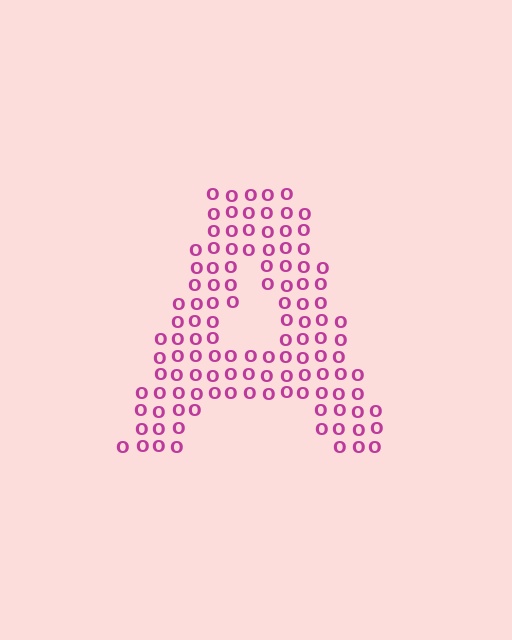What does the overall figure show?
The overall figure shows the letter A.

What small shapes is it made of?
It is made of small letter O's.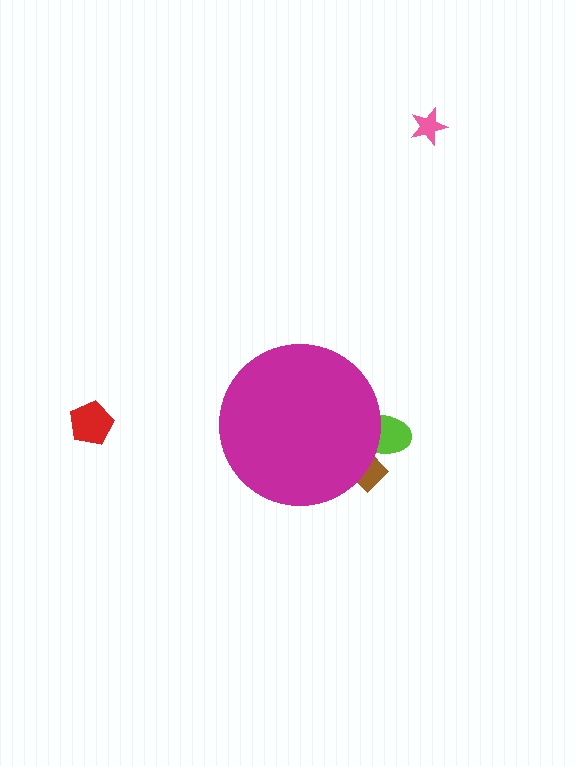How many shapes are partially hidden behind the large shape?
2 shapes are partially hidden.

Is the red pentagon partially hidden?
No, the red pentagon is fully visible.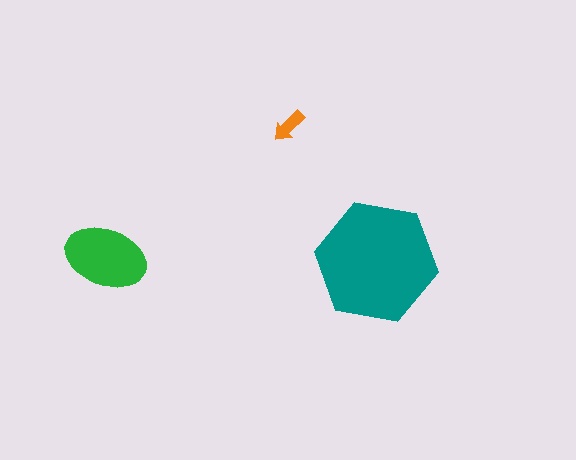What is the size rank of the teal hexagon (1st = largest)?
1st.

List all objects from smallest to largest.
The orange arrow, the green ellipse, the teal hexagon.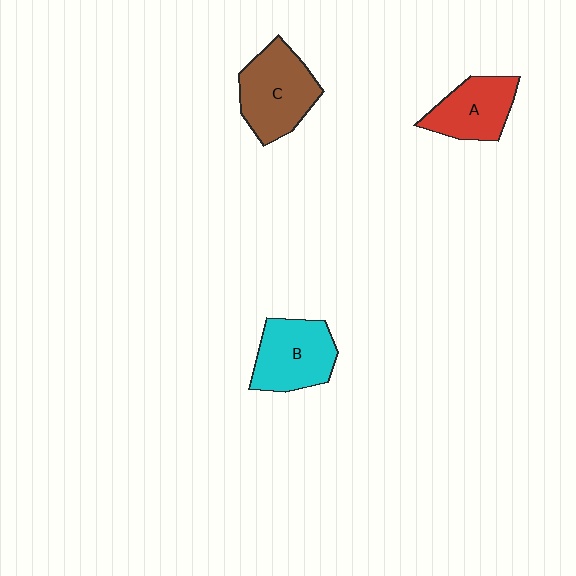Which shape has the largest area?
Shape C (brown).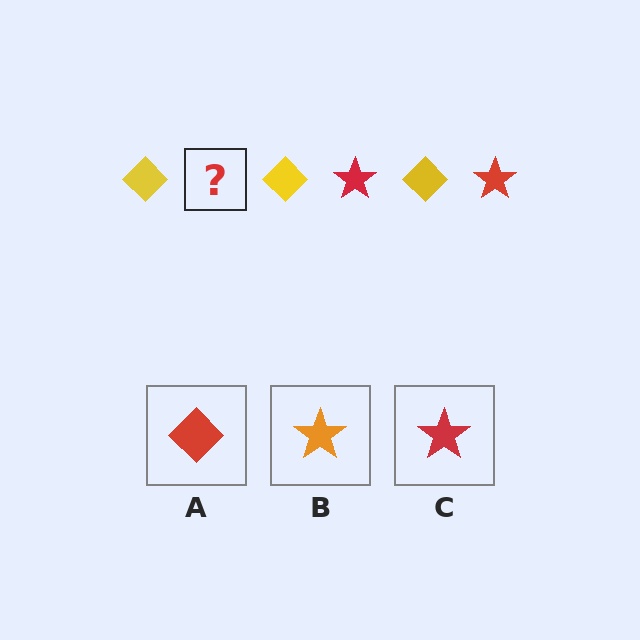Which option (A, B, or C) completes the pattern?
C.